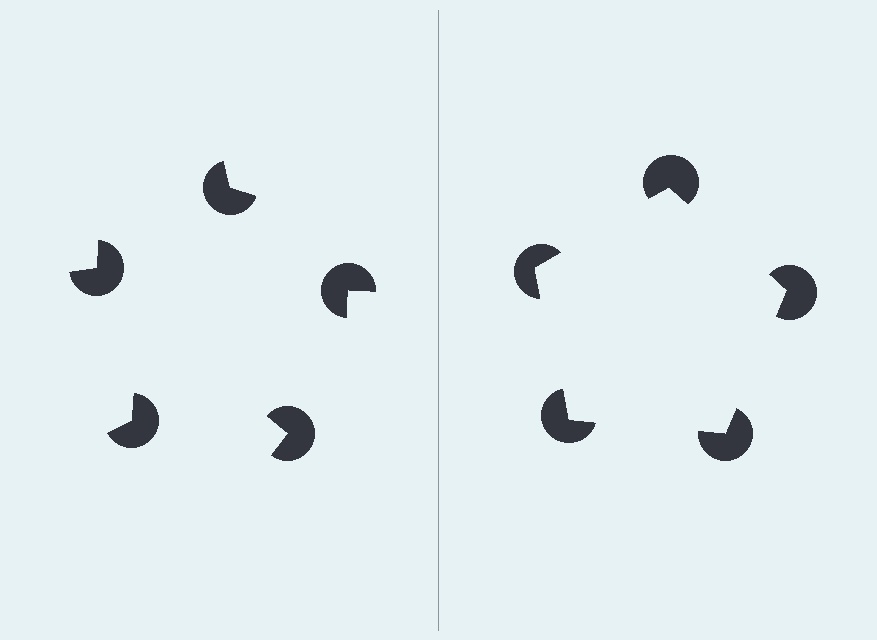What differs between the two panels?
The pac-man discs are positioned identically on both sides; only the wedge orientations differ. On the right they align to a pentagon; on the left they are misaligned.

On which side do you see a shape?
An illusory pentagon appears on the right side. On the left side the wedge cuts are rotated, so no coherent shape forms.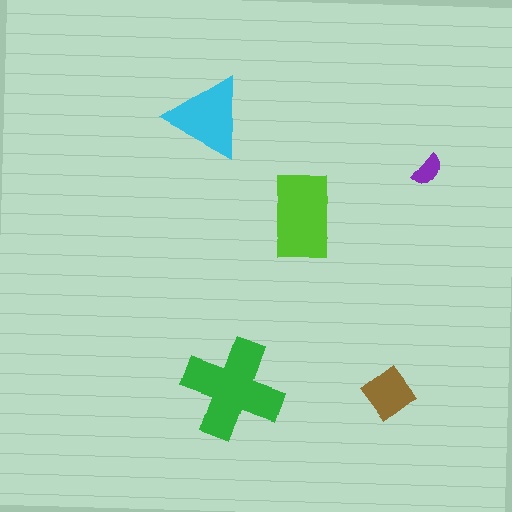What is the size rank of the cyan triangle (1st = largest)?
3rd.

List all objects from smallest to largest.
The purple semicircle, the brown diamond, the cyan triangle, the lime rectangle, the green cross.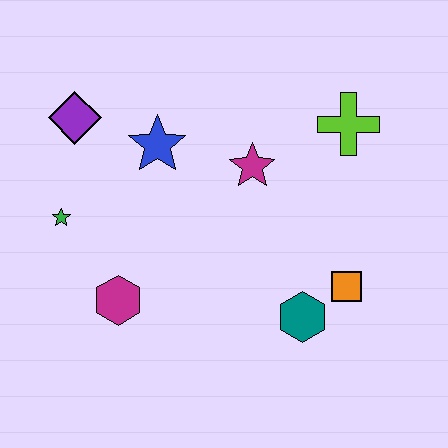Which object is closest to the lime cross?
The magenta star is closest to the lime cross.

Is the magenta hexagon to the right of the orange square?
No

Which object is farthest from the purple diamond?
The orange square is farthest from the purple diamond.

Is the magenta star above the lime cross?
No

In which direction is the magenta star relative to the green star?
The magenta star is to the right of the green star.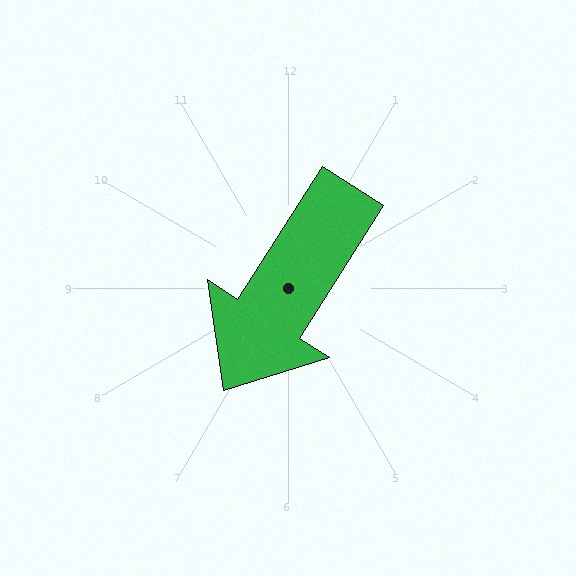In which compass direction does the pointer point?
Southwest.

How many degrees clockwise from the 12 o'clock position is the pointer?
Approximately 212 degrees.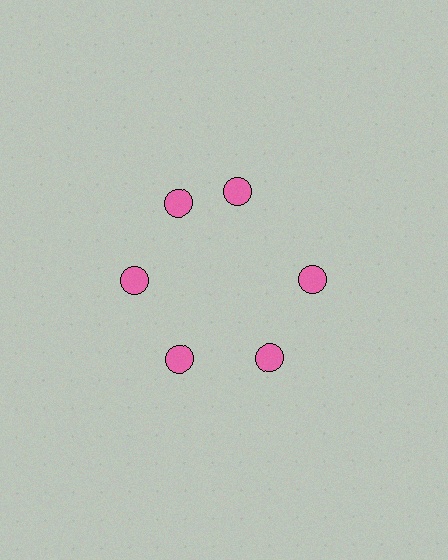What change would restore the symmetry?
The symmetry would be restored by rotating it back into even spacing with its neighbors so that all 6 circles sit at equal angles and equal distance from the center.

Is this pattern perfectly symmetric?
No. The 6 pink circles are arranged in a ring, but one element near the 1 o'clock position is rotated out of alignment along the ring, breaking the 6-fold rotational symmetry.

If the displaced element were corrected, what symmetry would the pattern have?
It would have 6-fold rotational symmetry — the pattern would map onto itself every 60 degrees.